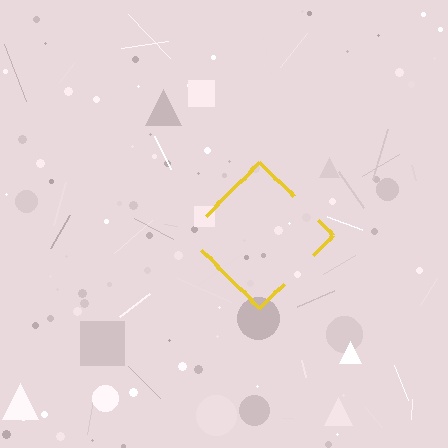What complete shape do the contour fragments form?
The contour fragments form a diamond.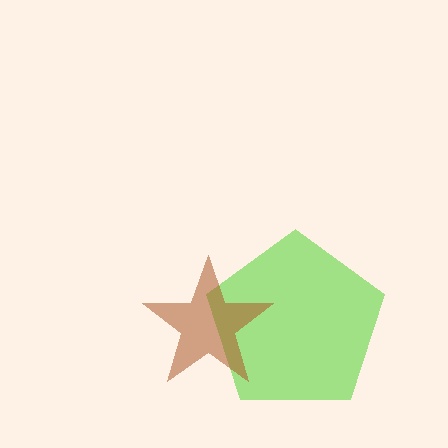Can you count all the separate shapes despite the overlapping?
Yes, there are 2 separate shapes.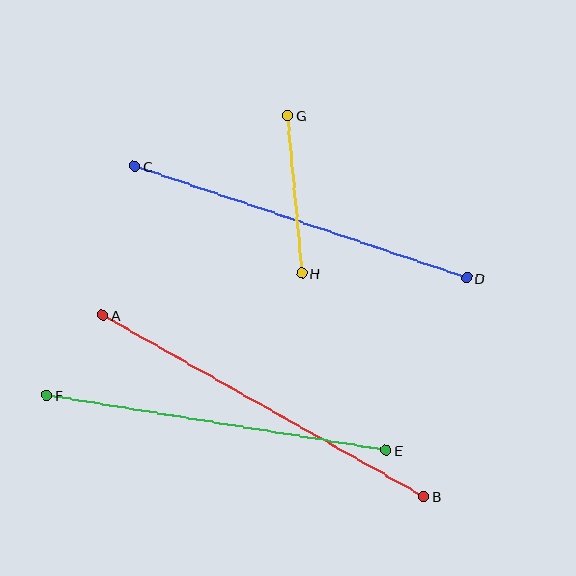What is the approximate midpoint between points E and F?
The midpoint is at approximately (216, 423) pixels.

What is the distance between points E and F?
The distance is approximately 344 pixels.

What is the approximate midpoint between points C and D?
The midpoint is at approximately (301, 222) pixels.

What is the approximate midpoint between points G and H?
The midpoint is at approximately (295, 195) pixels.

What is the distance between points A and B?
The distance is approximately 368 pixels.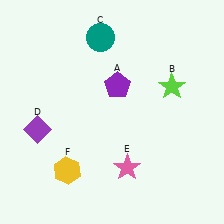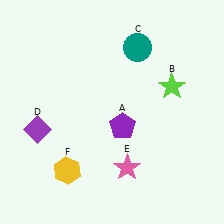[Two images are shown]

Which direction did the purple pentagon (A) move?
The purple pentagon (A) moved down.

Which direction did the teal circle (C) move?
The teal circle (C) moved right.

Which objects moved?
The objects that moved are: the purple pentagon (A), the teal circle (C).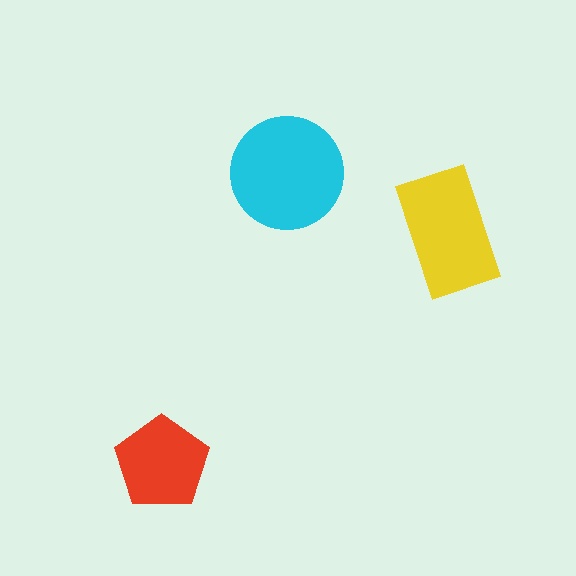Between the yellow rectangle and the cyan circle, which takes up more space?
The cyan circle.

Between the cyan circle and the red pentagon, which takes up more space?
The cyan circle.